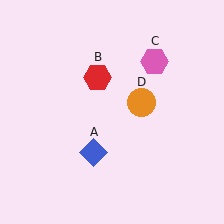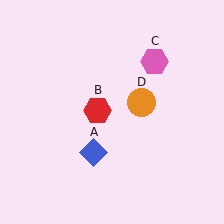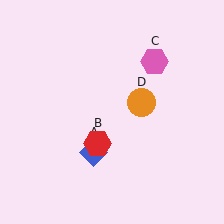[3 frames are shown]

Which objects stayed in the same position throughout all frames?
Blue diamond (object A) and pink hexagon (object C) and orange circle (object D) remained stationary.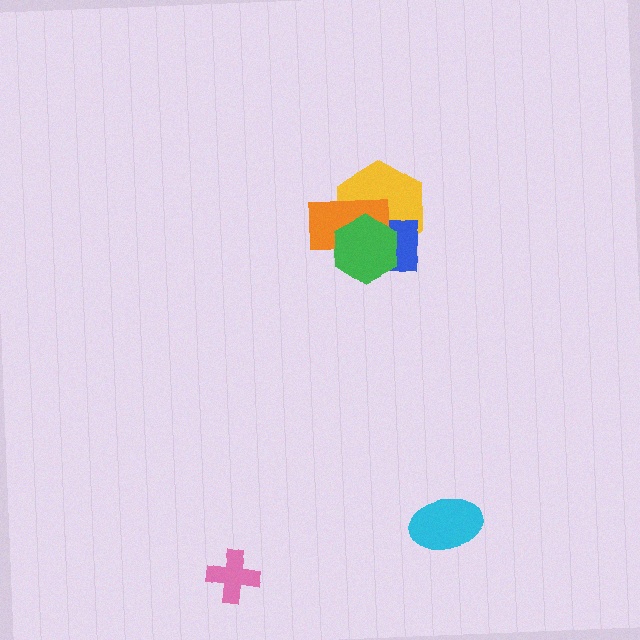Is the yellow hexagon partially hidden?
Yes, it is partially covered by another shape.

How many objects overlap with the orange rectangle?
3 objects overlap with the orange rectangle.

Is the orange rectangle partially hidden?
Yes, it is partially covered by another shape.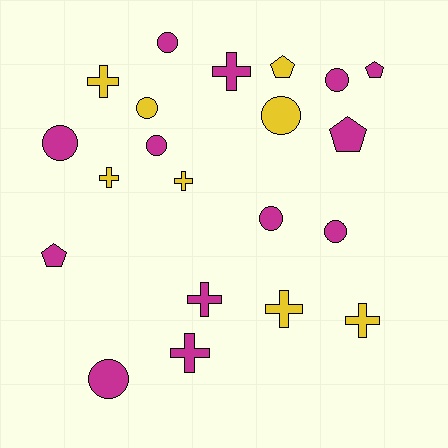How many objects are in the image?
There are 21 objects.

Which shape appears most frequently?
Circle, with 9 objects.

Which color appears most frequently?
Magenta, with 13 objects.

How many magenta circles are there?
There are 7 magenta circles.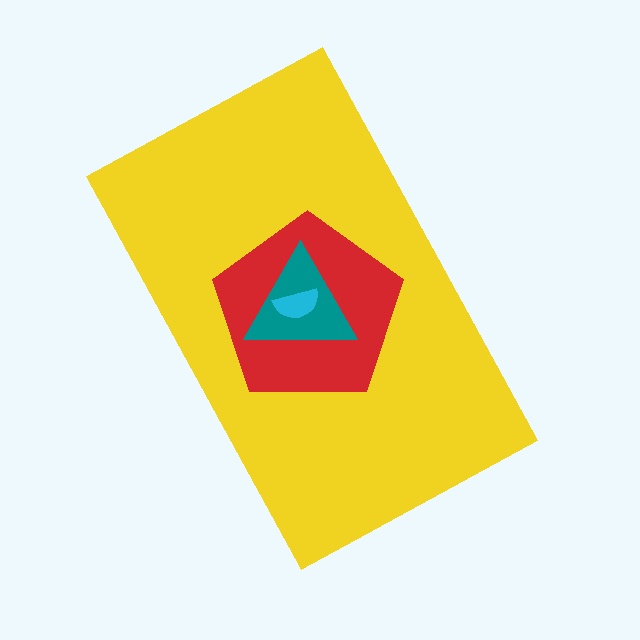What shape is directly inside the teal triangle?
The cyan semicircle.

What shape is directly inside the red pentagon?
The teal triangle.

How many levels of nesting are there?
4.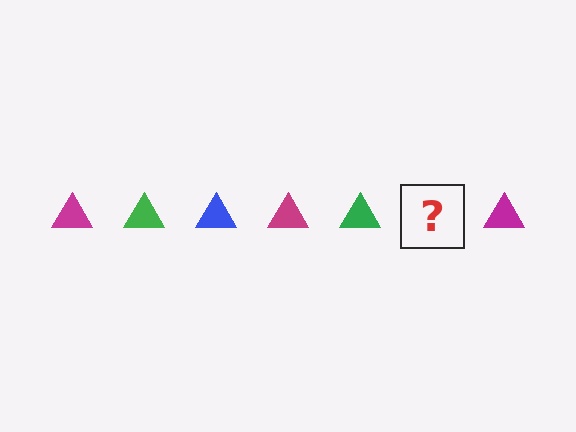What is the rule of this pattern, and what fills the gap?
The rule is that the pattern cycles through magenta, green, blue triangles. The gap should be filled with a blue triangle.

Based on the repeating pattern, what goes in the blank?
The blank should be a blue triangle.